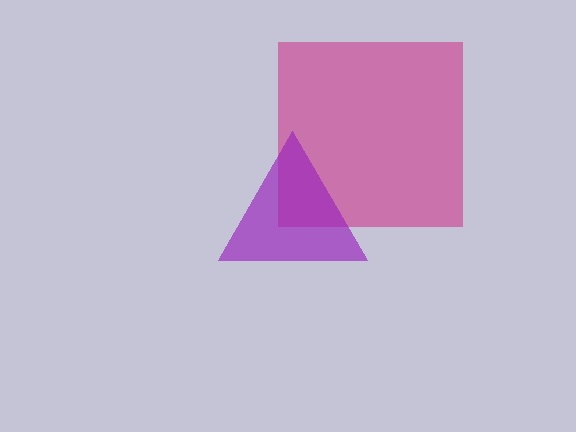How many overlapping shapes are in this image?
There are 2 overlapping shapes in the image.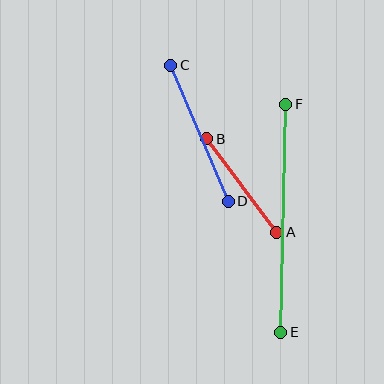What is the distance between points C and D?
The distance is approximately 148 pixels.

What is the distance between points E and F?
The distance is approximately 228 pixels.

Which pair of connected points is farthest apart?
Points E and F are farthest apart.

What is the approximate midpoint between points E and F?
The midpoint is at approximately (283, 218) pixels.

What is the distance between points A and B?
The distance is approximately 117 pixels.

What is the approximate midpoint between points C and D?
The midpoint is at approximately (200, 133) pixels.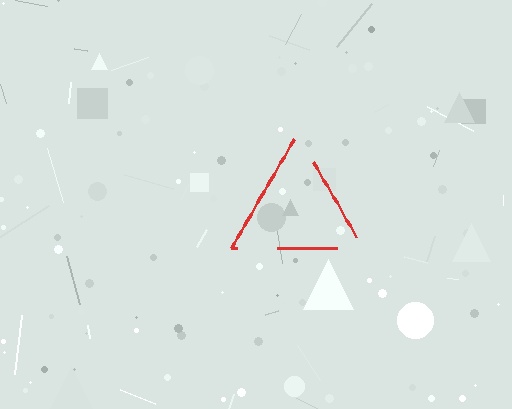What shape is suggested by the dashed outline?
The dashed outline suggests a triangle.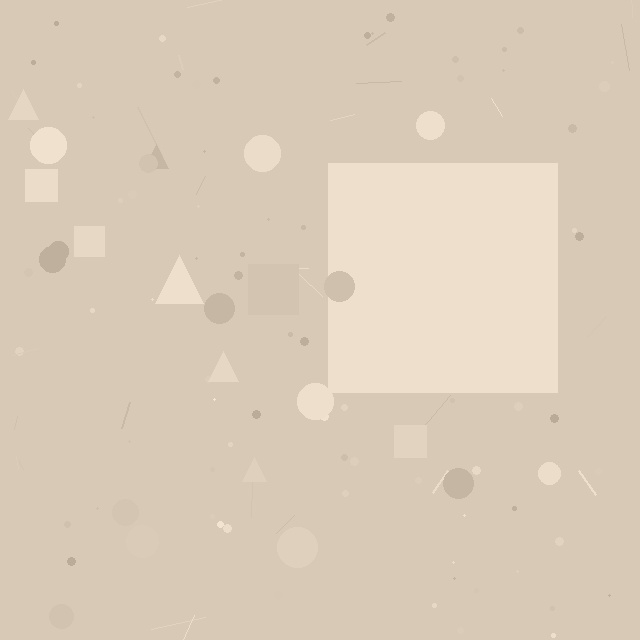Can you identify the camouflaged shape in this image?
The camouflaged shape is a square.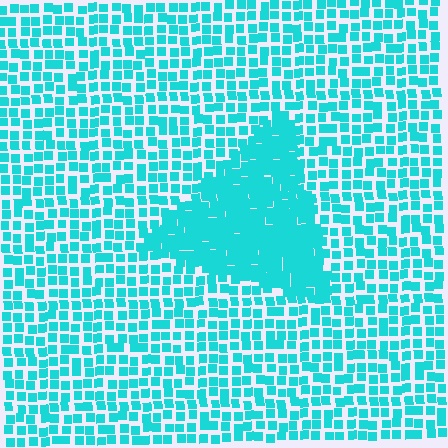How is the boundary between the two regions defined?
The boundary is defined by a change in element density (approximately 2.0x ratio). All elements are the same color, size, and shape.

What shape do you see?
I see a triangle.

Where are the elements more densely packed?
The elements are more densely packed inside the triangle boundary.